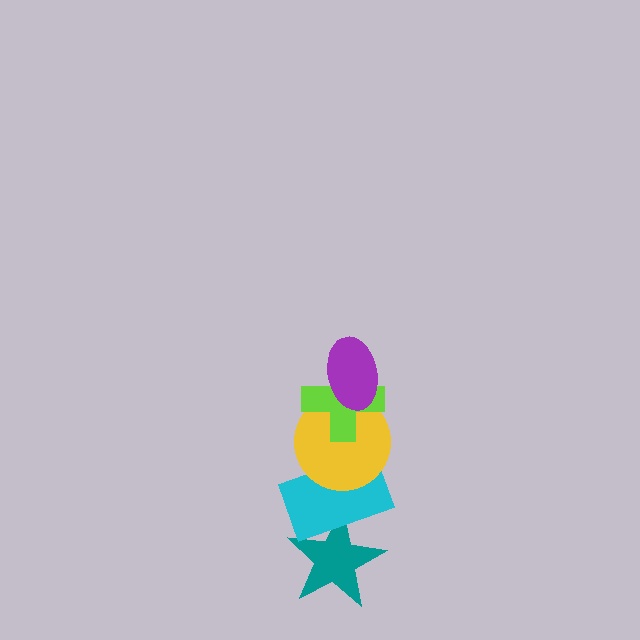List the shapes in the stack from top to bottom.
From top to bottom: the purple ellipse, the lime cross, the yellow circle, the cyan rectangle, the teal star.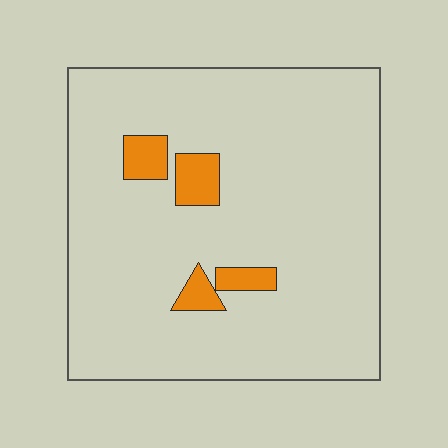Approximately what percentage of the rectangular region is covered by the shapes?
Approximately 5%.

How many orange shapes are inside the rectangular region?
4.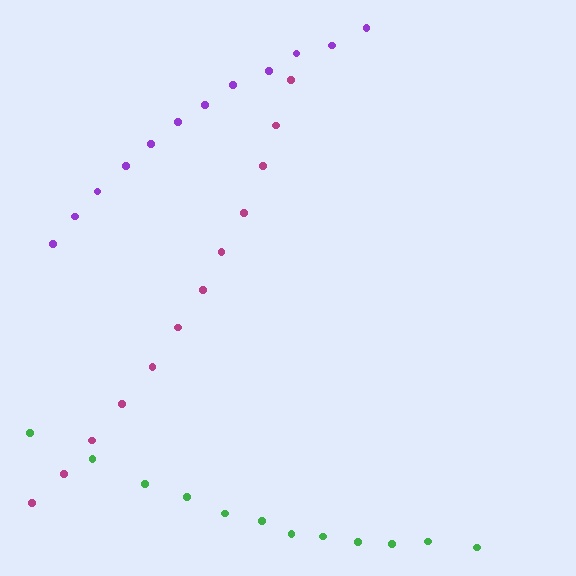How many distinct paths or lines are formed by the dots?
There are 3 distinct paths.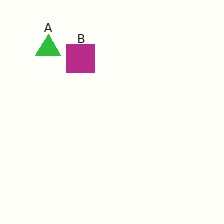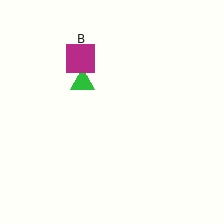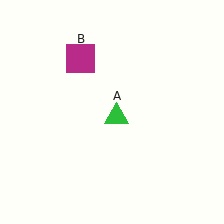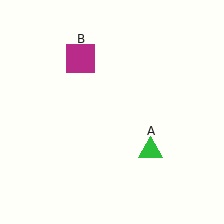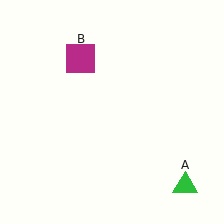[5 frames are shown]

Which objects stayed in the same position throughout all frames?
Magenta square (object B) remained stationary.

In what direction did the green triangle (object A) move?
The green triangle (object A) moved down and to the right.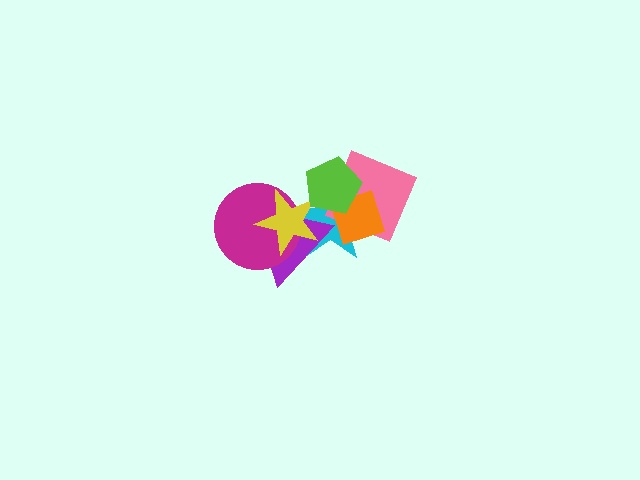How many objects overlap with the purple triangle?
4 objects overlap with the purple triangle.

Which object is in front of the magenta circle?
The yellow star is in front of the magenta circle.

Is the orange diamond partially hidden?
Yes, it is partially covered by another shape.